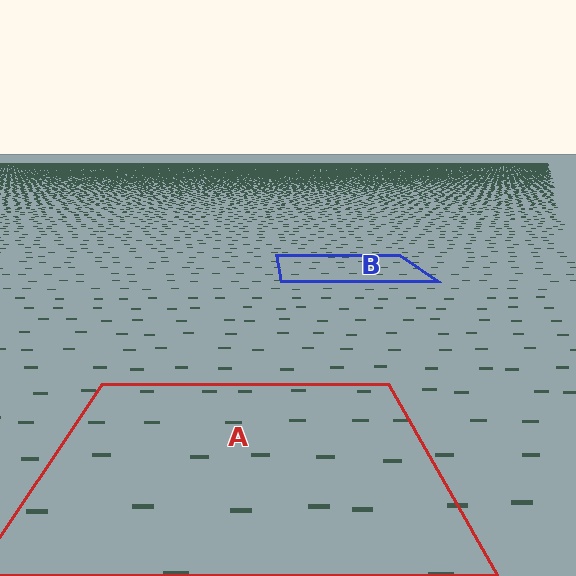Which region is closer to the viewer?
Region A is closer. The texture elements there are larger and more spread out.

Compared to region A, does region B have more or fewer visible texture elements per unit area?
Region B has more texture elements per unit area — they are packed more densely because it is farther away.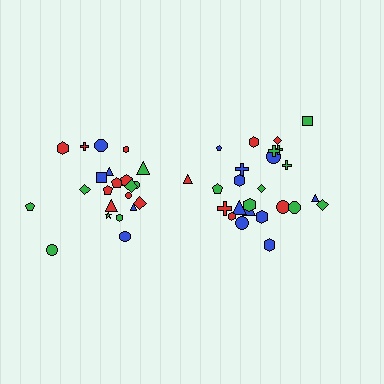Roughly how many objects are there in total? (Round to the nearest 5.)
Roughly 45 objects in total.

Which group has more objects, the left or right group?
The right group.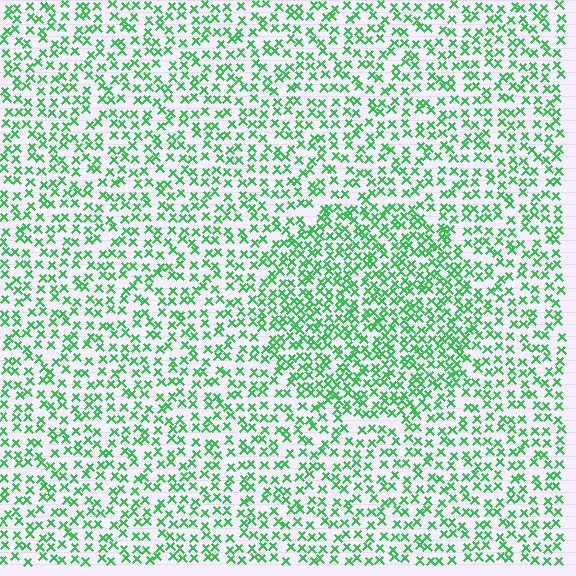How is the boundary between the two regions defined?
The boundary is defined by a change in element density (approximately 1.6x ratio). All elements are the same color, size, and shape.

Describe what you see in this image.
The image contains small green elements arranged at two different densities. A circle-shaped region is visible where the elements are more densely packed than the surrounding area.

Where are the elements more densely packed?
The elements are more densely packed inside the circle boundary.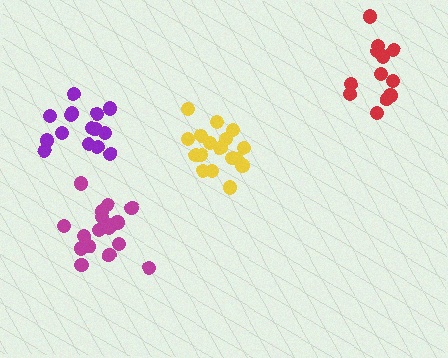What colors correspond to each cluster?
The clusters are colored: purple, red, yellow, magenta.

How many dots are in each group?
Group 1: 16 dots, Group 2: 12 dots, Group 3: 17 dots, Group 4: 18 dots (63 total).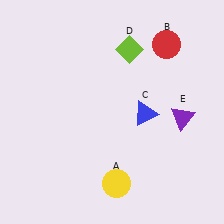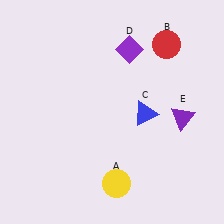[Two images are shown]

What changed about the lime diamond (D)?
In Image 1, D is lime. In Image 2, it changed to purple.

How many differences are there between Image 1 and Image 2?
There is 1 difference between the two images.